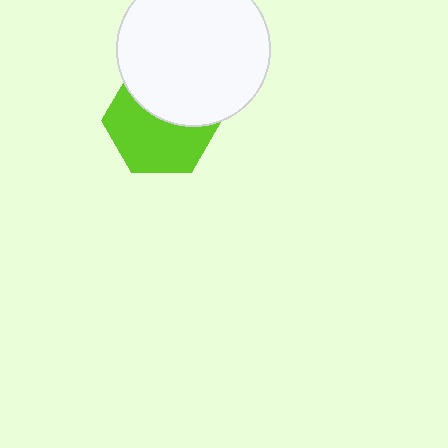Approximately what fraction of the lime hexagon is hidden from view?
Roughly 42% of the lime hexagon is hidden behind the white circle.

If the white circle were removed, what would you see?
You would see the complete lime hexagon.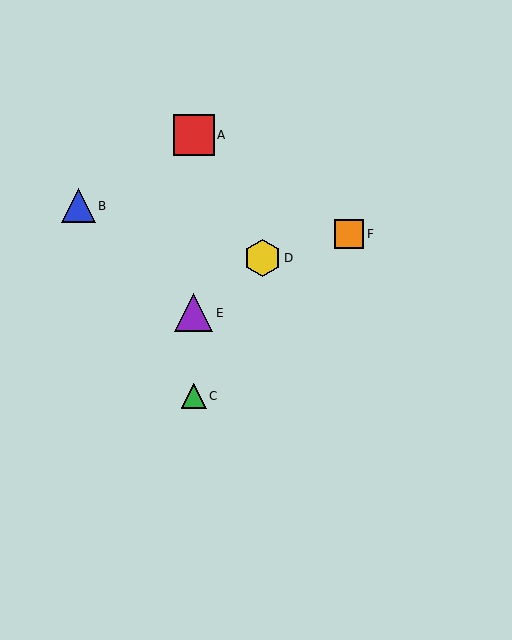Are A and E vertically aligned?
Yes, both are at x≈194.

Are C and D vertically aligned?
No, C is at x≈194 and D is at x≈263.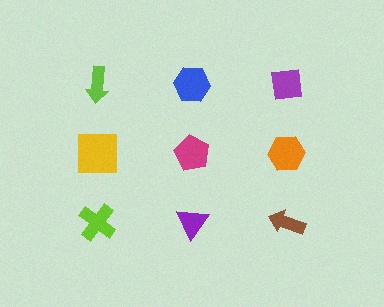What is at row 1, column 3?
A purple square.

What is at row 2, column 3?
An orange hexagon.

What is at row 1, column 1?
A lime arrow.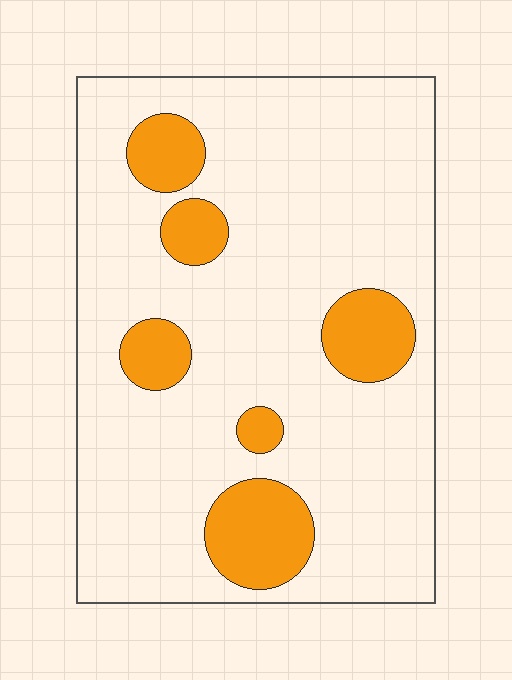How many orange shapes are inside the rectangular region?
6.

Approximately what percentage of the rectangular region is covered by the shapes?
Approximately 15%.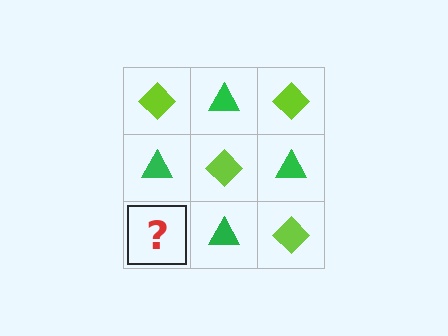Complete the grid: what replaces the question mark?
The question mark should be replaced with a lime diamond.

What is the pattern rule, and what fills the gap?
The rule is that it alternates lime diamond and green triangle in a checkerboard pattern. The gap should be filled with a lime diamond.